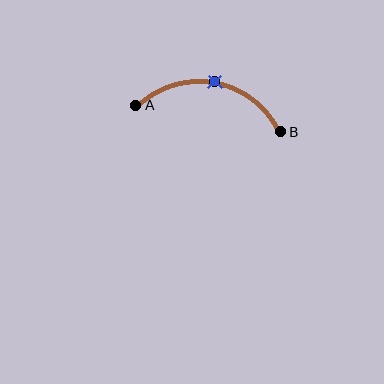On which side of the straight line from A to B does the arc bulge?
The arc bulges above the straight line connecting A and B.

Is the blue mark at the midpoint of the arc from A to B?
Yes. The blue mark lies on the arc at equal arc-length from both A and B — it is the arc midpoint.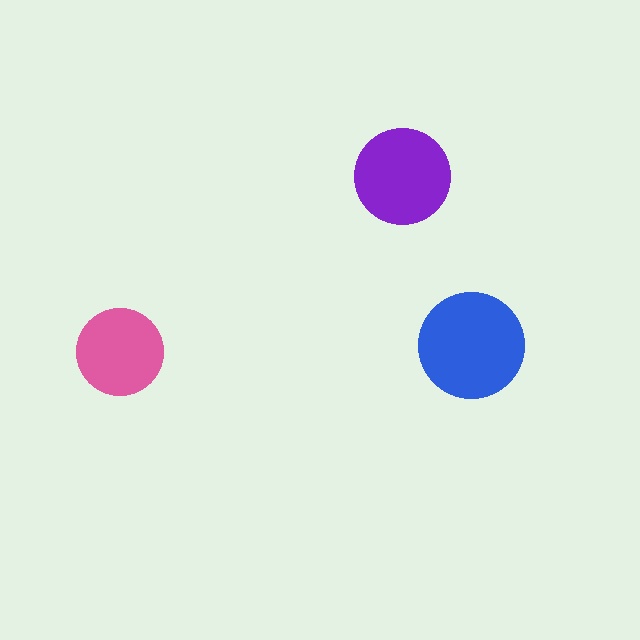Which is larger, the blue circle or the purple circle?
The blue one.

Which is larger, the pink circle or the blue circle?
The blue one.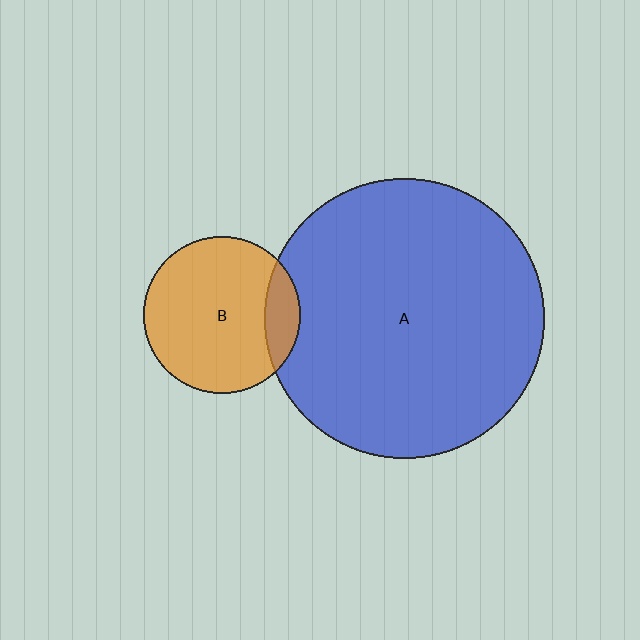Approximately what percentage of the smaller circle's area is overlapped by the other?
Approximately 15%.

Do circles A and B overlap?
Yes.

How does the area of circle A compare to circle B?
Approximately 3.2 times.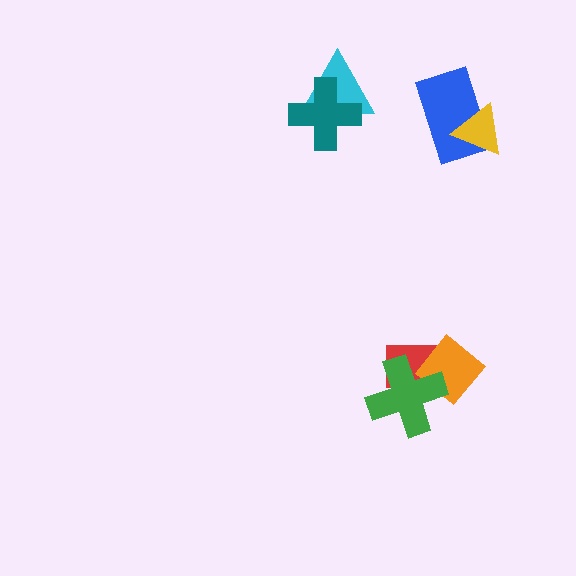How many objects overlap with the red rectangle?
2 objects overlap with the red rectangle.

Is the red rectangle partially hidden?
Yes, it is partially covered by another shape.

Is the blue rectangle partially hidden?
Yes, it is partially covered by another shape.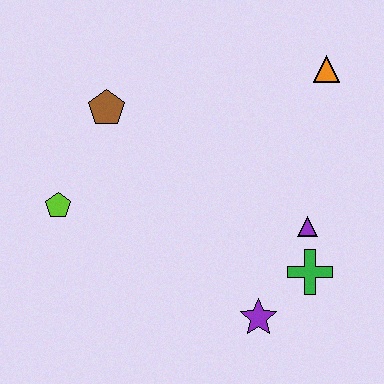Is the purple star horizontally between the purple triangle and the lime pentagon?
Yes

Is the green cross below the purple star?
No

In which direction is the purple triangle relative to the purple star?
The purple triangle is above the purple star.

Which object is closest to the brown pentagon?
The lime pentagon is closest to the brown pentagon.